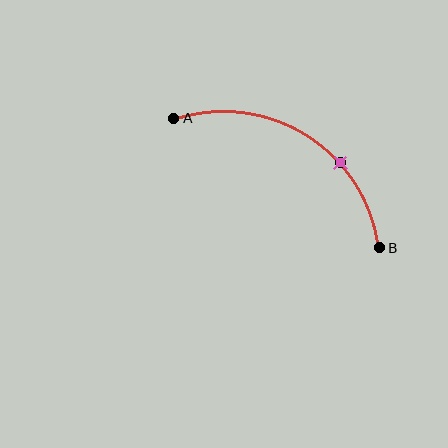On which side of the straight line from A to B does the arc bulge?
The arc bulges above the straight line connecting A and B.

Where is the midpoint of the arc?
The arc midpoint is the point on the curve farthest from the straight line joining A and B. It sits above that line.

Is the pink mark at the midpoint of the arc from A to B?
No. The pink mark lies on the arc but is closer to endpoint B. The arc midpoint would be at the point on the curve equidistant along the arc from both A and B.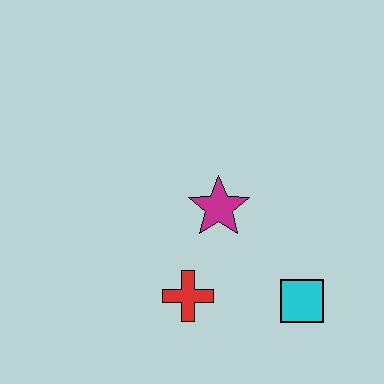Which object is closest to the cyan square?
The red cross is closest to the cyan square.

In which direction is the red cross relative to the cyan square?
The red cross is to the left of the cyan square.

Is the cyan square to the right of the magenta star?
Yes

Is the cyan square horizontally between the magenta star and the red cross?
No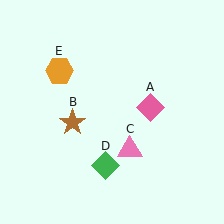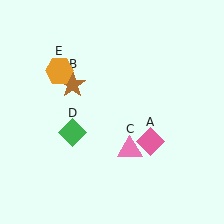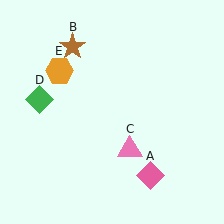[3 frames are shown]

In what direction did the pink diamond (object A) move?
The pink diamond (object A) moved down.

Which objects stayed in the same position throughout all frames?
Pink triangle (object C) and orange hexagon (object E) remained stationary.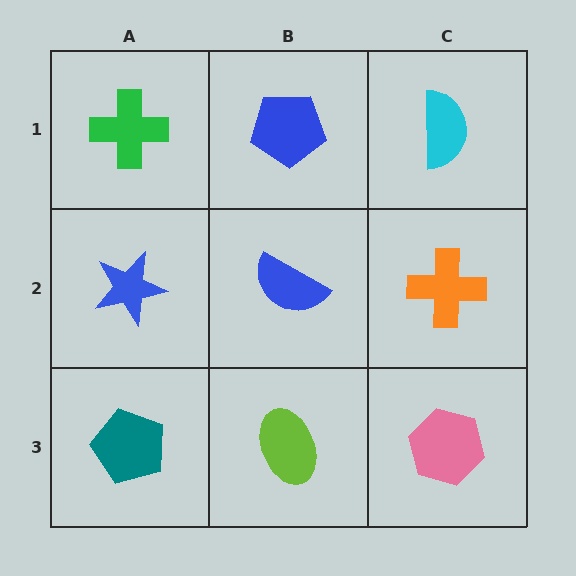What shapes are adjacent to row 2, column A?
A green cross (row 1, column A), a teal pentagon (row 3, column A), a blue semicircle (row 2, column B).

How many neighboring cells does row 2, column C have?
3.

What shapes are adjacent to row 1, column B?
A blue semicircle (row 2, column B), a green cross (row 1, column A), a cyan semicircle (row 1, column C).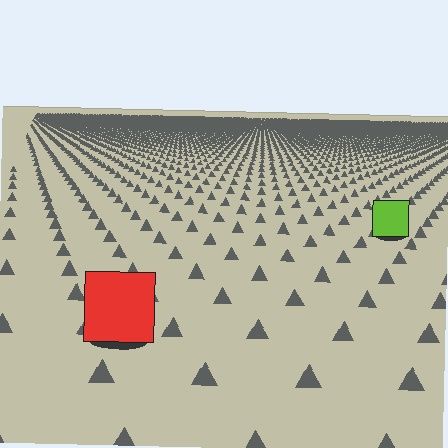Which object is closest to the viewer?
The red square is closest. The texture marks near it are larger and more spread out.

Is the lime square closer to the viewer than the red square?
No. The red square is closer — you can tell from the texture gradient: the ground texture is coarser near it.